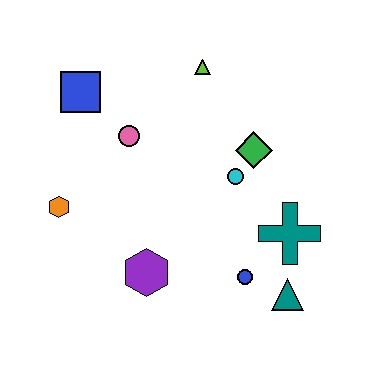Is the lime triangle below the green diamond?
No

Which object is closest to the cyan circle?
The green diamond is closest to the cyan circle.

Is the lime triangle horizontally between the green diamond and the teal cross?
No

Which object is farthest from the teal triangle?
The blue square is farthest from the teal triangle.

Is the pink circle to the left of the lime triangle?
Yes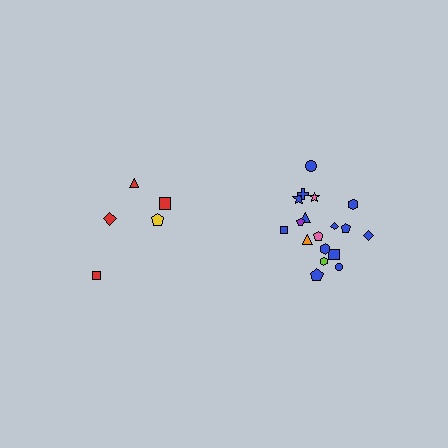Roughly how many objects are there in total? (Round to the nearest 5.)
Roughly 25 objects in total.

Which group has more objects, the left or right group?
The right group.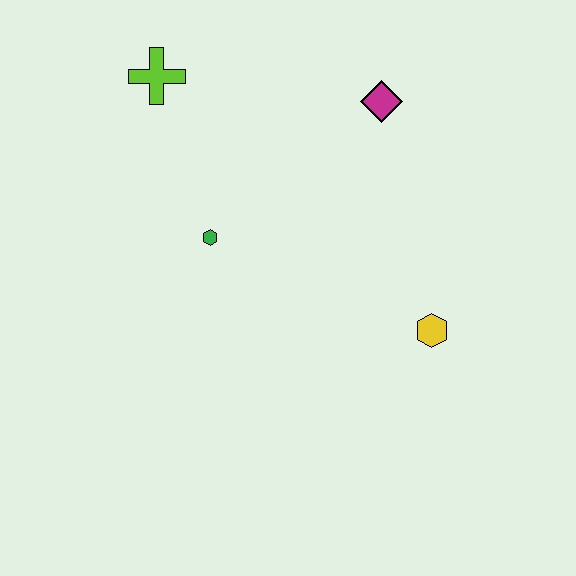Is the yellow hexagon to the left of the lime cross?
No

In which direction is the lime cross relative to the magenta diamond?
The lime cross is to the left of the magenta diamond.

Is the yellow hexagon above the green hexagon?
No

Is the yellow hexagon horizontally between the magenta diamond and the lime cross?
No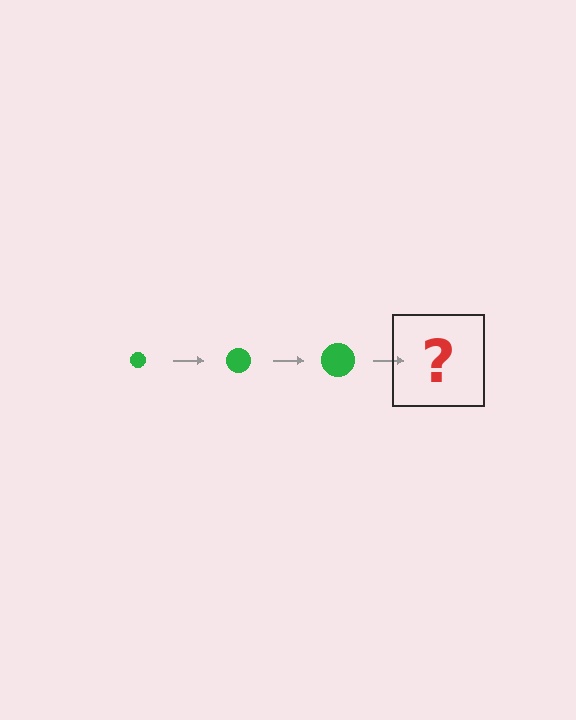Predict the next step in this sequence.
The next step is a green circle, larger than the previous one.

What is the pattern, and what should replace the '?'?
The pattern is that the circle gets progressively larger each step. The '?' should be a green circle, larger than the previous one.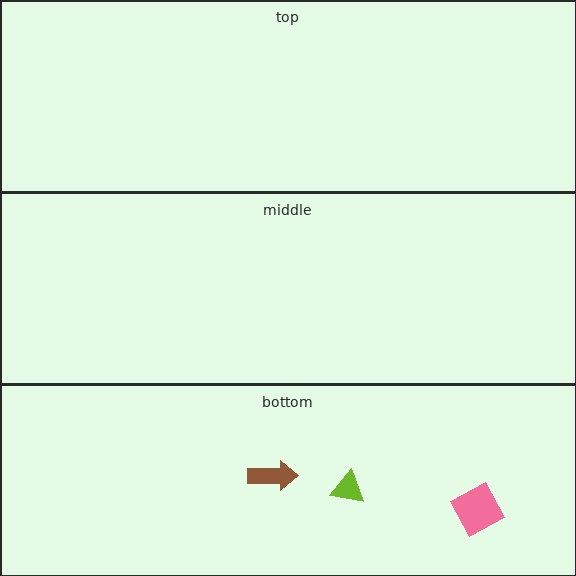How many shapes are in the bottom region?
3.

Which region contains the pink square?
The bottom region.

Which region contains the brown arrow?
The bottom region.